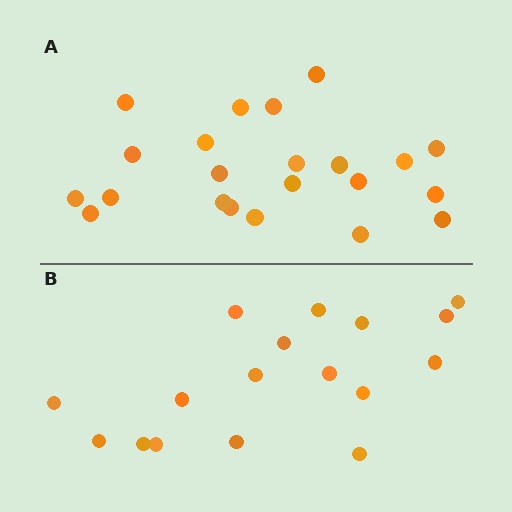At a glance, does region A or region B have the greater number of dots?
Region A (the top region) has more dots.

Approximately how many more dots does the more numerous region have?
Region A has about 5 more dots than region B.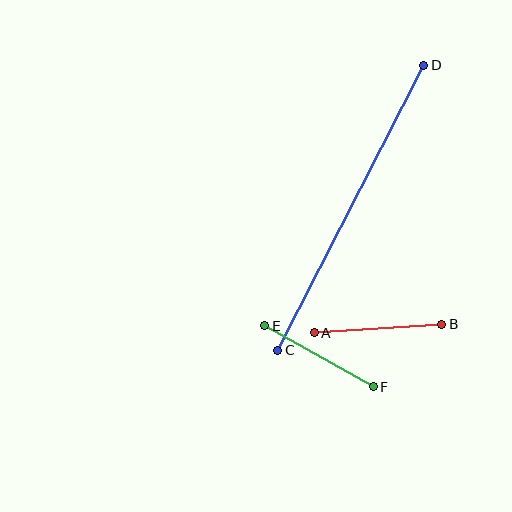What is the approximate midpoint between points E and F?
The midpoint is at approximately (319, 356) pixels.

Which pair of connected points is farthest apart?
Points C and D are farthest apart.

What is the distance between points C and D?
The distance is approximately 320 pixels.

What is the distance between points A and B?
The distance is approximately 127 pixels.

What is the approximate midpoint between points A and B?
The midpoint is at approximately (378, 328) pixels.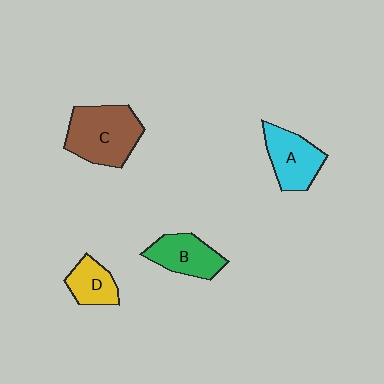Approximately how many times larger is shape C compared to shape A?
Approximately 1.4 times.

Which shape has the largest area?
Shape C (brown).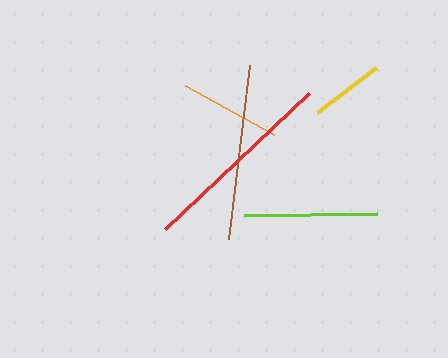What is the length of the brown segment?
The brown segment is approximately 176 pixels long.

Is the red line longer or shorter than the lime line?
The red line is longer than the lime line.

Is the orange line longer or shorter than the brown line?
The brown line is longer than the orange line.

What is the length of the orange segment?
The orange segment is approximately 102 pixels long.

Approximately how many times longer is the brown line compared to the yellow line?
The brown line is approximately 2.4 times the length of the yellow line.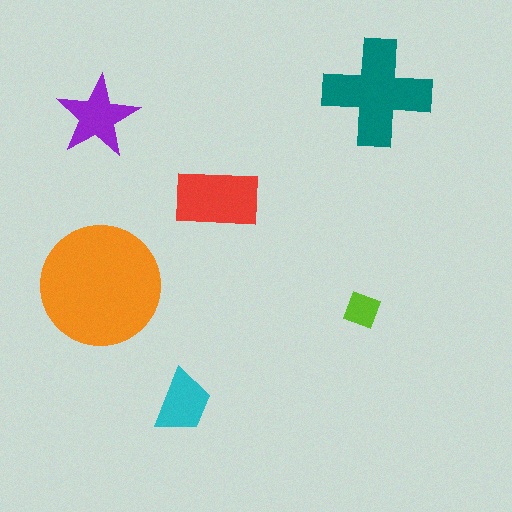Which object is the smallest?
The lime diamond.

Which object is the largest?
The orange circle.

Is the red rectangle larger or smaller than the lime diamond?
Larger.